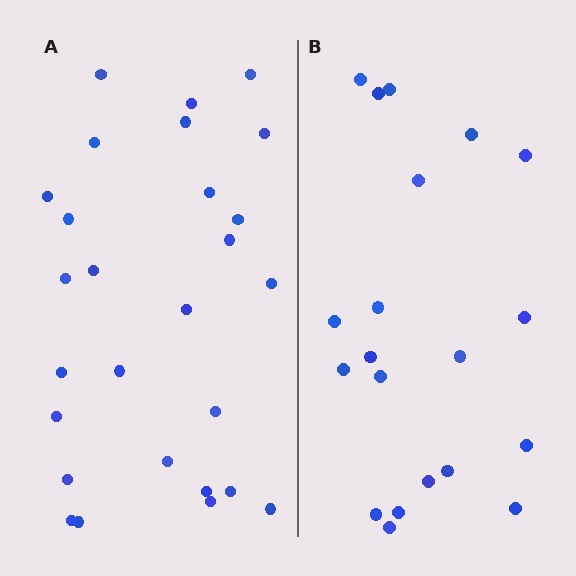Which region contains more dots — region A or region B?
Region A (the left region) has more dots.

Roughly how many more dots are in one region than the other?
Region A has roughly 8 or so more dots than region B.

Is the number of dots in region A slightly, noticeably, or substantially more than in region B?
Region A has noticeably more, but not dramatically so. The ratio is roughly 1.4 to 1.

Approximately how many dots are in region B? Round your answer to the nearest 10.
About 20 dots.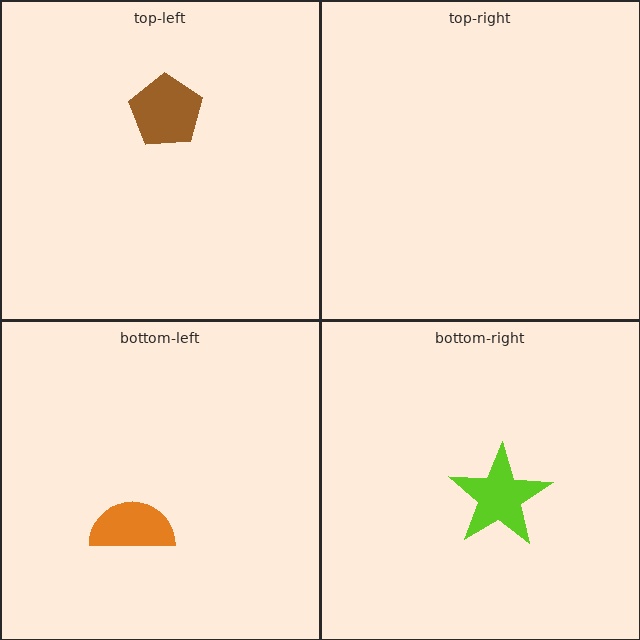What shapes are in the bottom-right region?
The lime star.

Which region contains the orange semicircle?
The bottom-left region.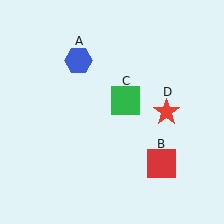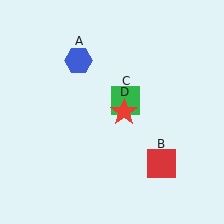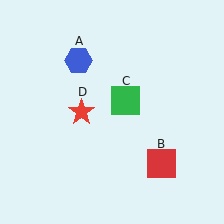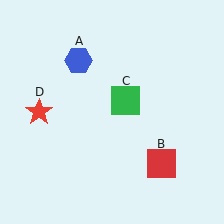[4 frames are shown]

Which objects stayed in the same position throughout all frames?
Blue hexagon (object A) and red square (object B) and green square (object C) remained stationary.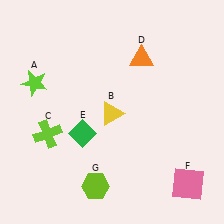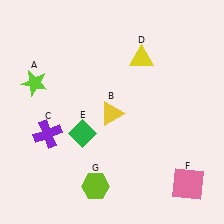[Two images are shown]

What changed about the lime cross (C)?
In Image 1, C is lime. In Image 2, it changed to purple.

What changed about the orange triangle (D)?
In Image 1, D is orange. In Image 2, it changed to yellow.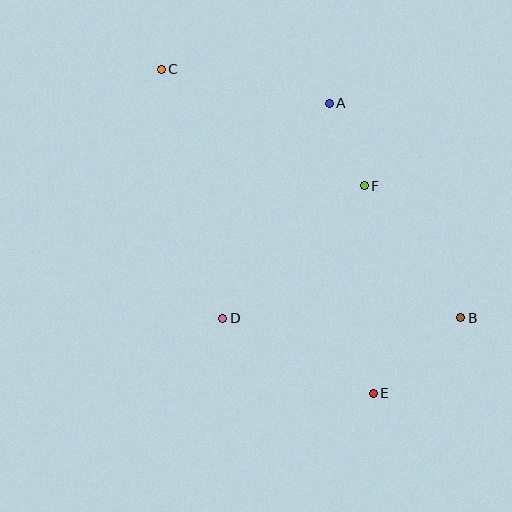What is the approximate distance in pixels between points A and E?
The distance between A and E is approximately 293 pixels.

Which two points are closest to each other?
Points A and F are closest to each other.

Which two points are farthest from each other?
Points B and C are farthest from each other.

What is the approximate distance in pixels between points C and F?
The distance between C and F is approximately 234 pixels.